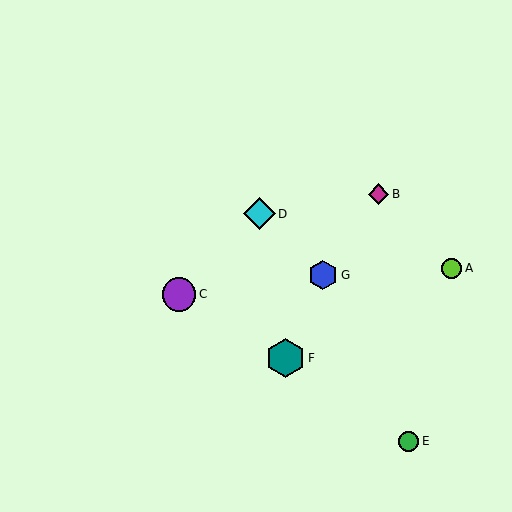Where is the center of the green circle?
The center of the green circle is at (409, 441).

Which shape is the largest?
The teal hexagon (labeled F) is the largest.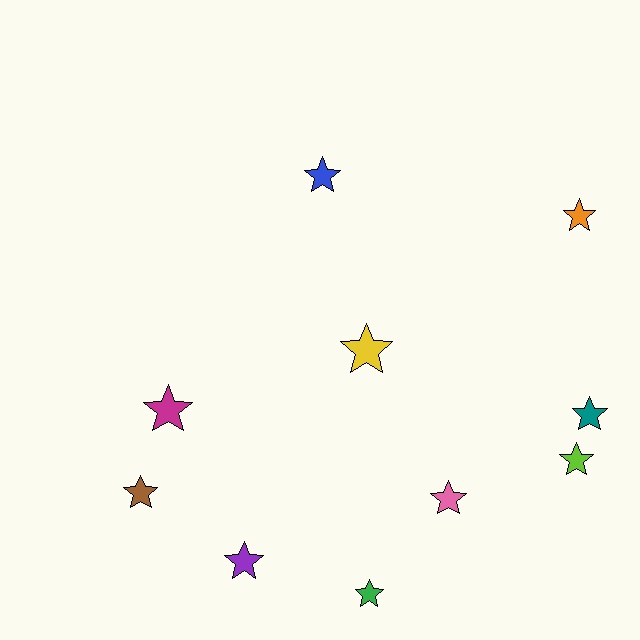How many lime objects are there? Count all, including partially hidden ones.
There is 1 lime object.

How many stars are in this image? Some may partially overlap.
There are 10 stars.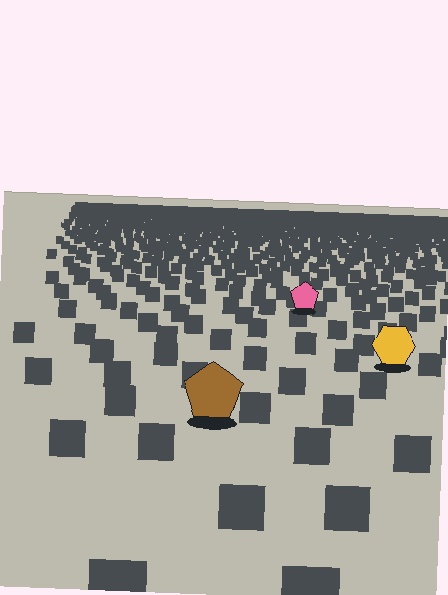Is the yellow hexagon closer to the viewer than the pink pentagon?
Yes. The yellow hexagon is closer — you can tell from the texture gradient: the ground texture is coarser near it.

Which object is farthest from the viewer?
The pink pentagon is farthest from the viewer. It appears smaller and the ground texture around it is denser.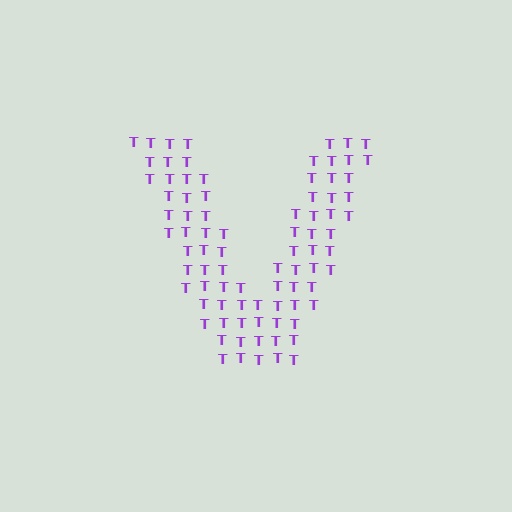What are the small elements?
The small elements are letter T's.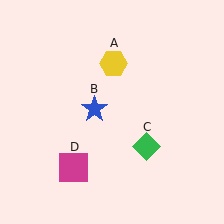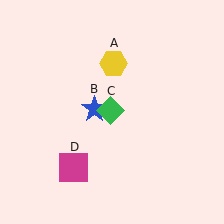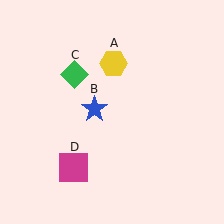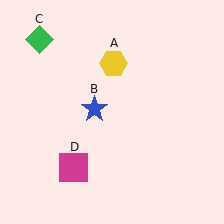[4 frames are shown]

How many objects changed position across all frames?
1 object changed position: green diamond (object C).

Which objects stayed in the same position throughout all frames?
Yellow hexagon (object A) and blue star (object B) and magenta square (object D) remained stationary.